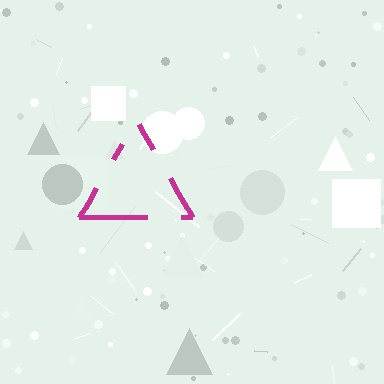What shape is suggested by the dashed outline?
The dashed outline suggests a triangle.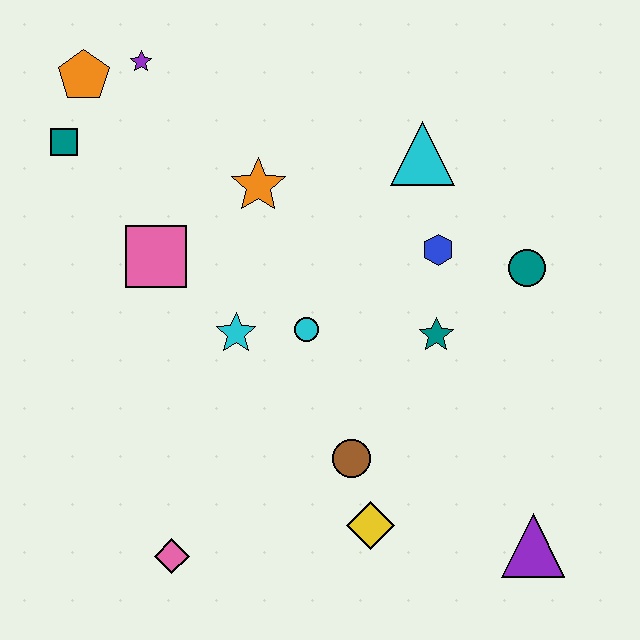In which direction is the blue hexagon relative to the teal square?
The blue hexagon is to the right of the teal square.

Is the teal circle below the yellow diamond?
No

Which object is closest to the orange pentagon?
The purple star is closest to the orange pentagon.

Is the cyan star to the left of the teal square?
No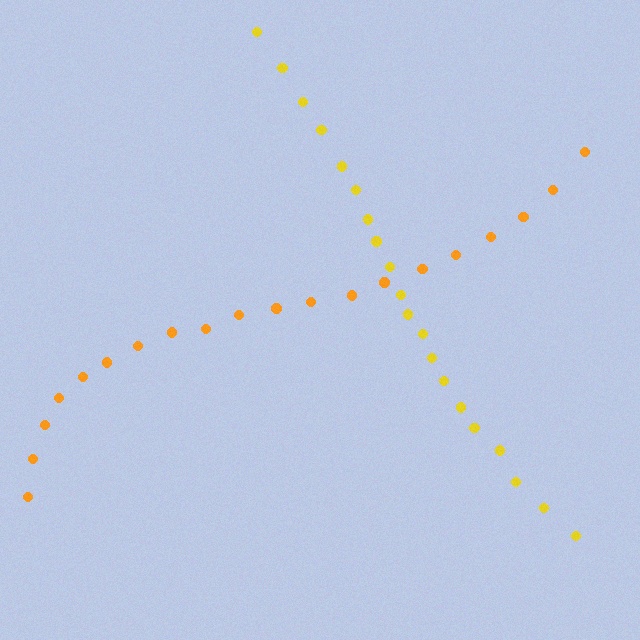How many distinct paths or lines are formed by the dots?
There are 2 distinct paths.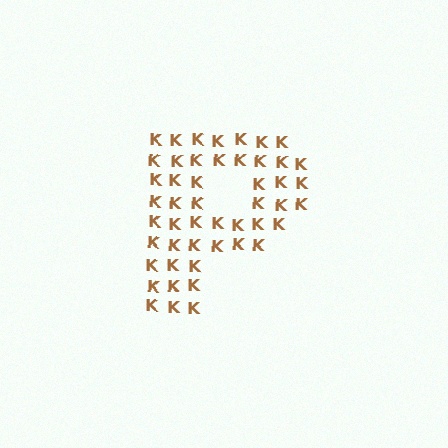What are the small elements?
The small elements are letter K's.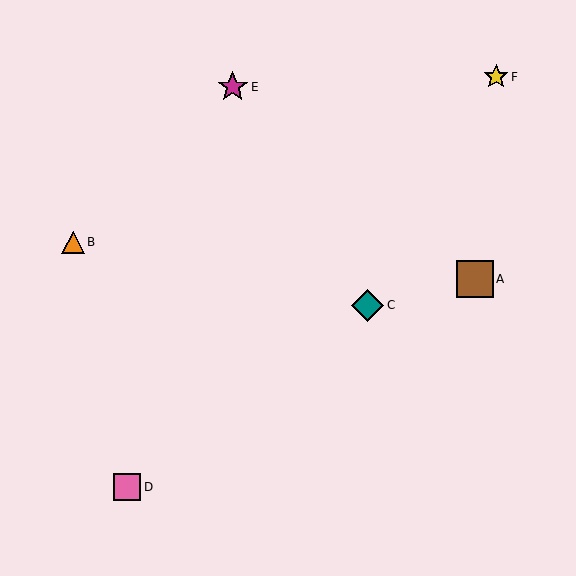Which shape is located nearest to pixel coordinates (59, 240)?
The orange triangle (labeled B) at (73, 242) is nearest to that location.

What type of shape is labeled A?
Shape A is a brown square.